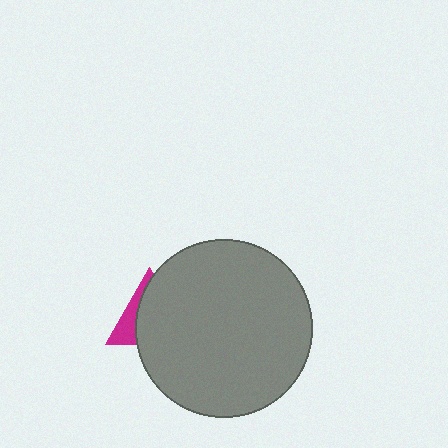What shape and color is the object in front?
The object in front is a gray circle.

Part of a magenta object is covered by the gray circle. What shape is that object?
It is a triangle.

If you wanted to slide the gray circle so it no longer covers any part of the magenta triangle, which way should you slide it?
Slide it right — that is the most direct way to separate the two shapes.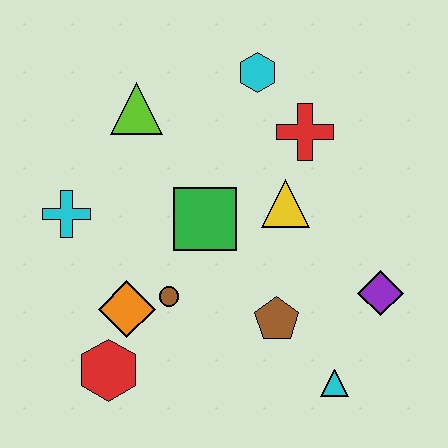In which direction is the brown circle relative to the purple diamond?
The brown circle is to the left of the purple diamond.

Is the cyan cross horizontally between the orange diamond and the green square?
No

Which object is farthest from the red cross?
The red hexagon is farthest from the red cross.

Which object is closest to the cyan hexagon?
The red cross is closest to the cyan hexagon.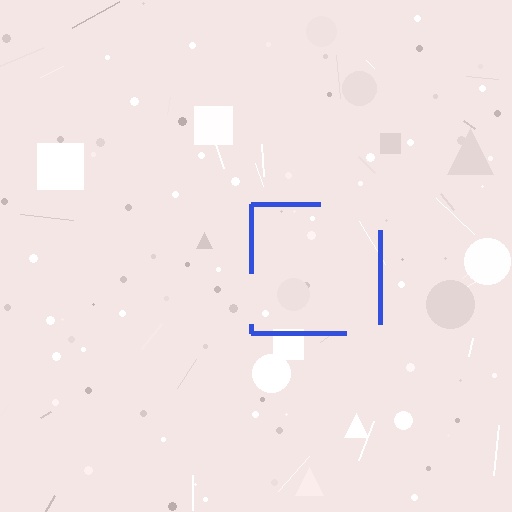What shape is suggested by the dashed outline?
The dashed outline suggests a square.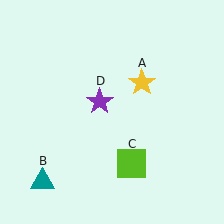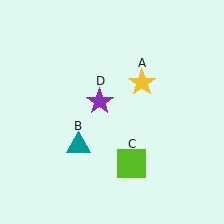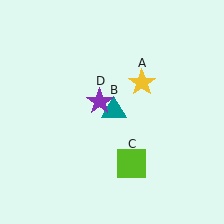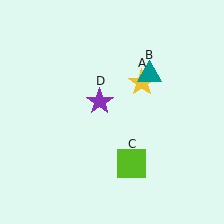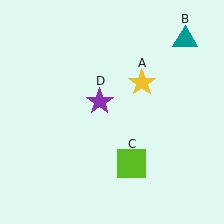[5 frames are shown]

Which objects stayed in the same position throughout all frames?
Yellow star (object A) and lime square (object C) and purple star (object D) remained stationary.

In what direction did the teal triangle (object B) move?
The teal triangle (object B) moved up and to the right.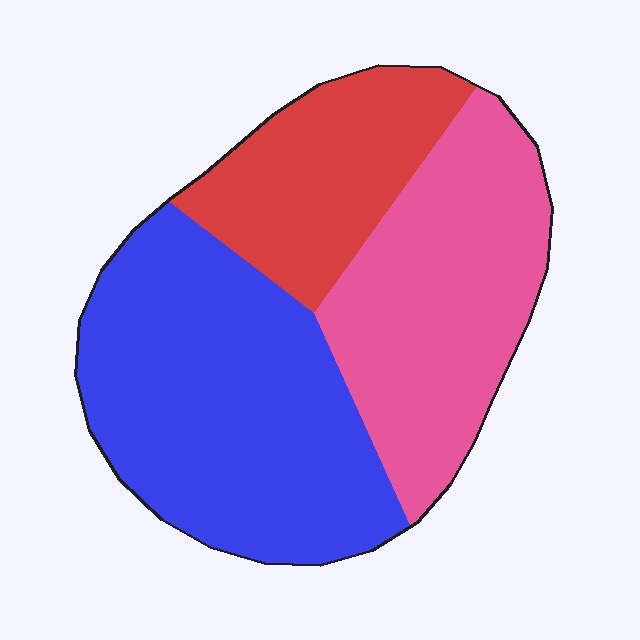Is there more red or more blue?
Blue.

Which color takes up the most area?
Blue, at roughly 45%.